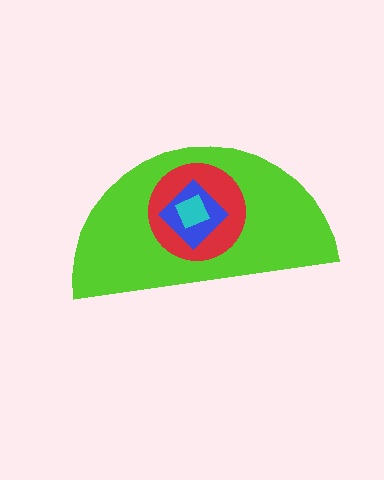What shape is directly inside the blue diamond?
The cyan square.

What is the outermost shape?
The lime semicircle.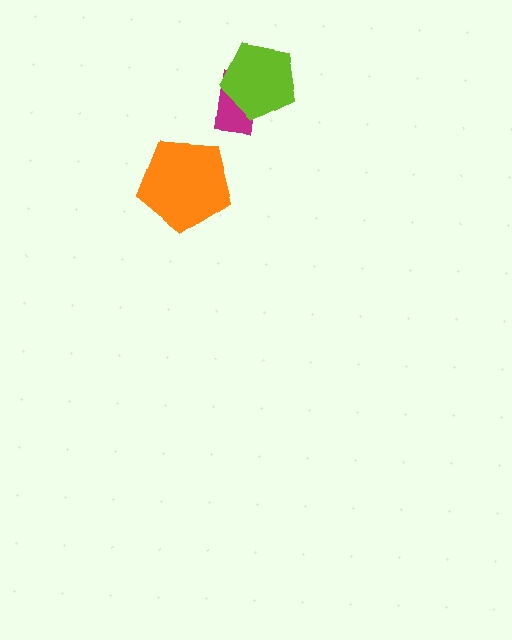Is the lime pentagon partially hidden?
No, no other shape covers it.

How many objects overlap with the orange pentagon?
0 objects overlap with the orange pentagon.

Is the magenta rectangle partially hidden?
Yes, it is partially covered by another shape.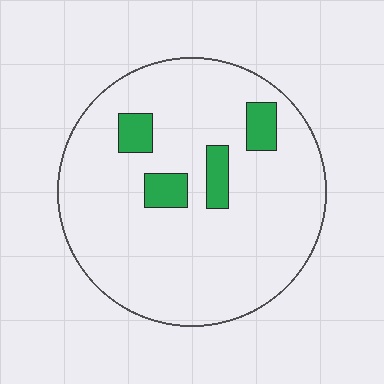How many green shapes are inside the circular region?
4.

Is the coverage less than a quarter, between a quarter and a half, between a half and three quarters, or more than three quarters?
Less than a quarter.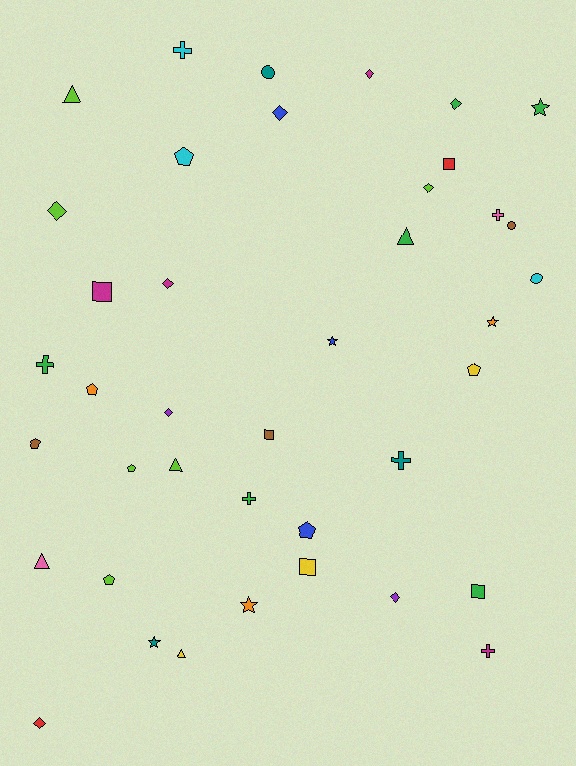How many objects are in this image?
There are 40 objects.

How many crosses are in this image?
There are 6 crosses.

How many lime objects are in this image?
There are 6 lime objects.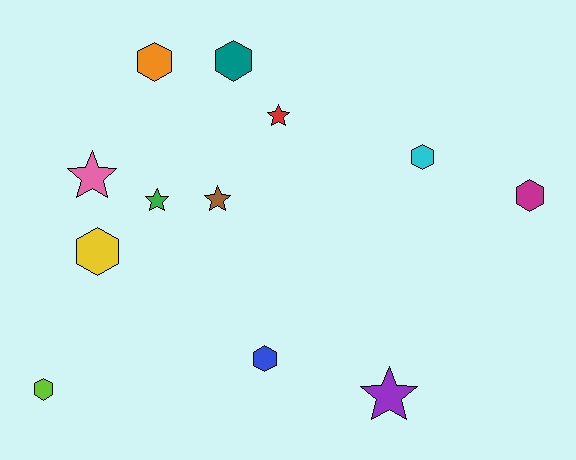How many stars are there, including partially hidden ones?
There are 5 stars.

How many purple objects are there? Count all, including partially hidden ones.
There is 1 purple object.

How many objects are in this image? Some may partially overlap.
There are 12 objects.